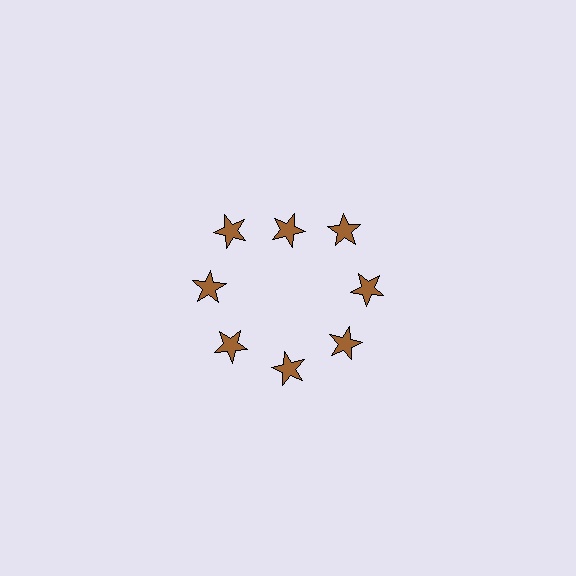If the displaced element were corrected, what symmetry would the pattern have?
It would have 8-fold rotational symmetry — the pattern would map onto itself every 45 degrees.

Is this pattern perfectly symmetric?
No. The 8 brown stars are arranged in a ring, but one element near the 12 o'clock position is pulled inward toward the center, breaking the 8-fold rotational symmetry.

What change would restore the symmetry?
The symmetry would be restored by moving it outward, back onto the ring so that all 8 stars sit at equal angles and equal distance from the center.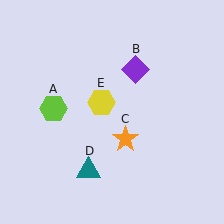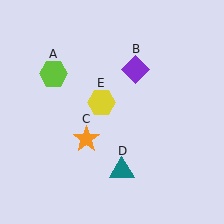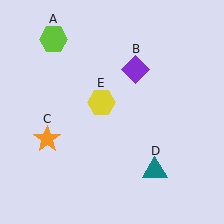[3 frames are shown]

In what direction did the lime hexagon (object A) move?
The lime hexagon (object A) moved up.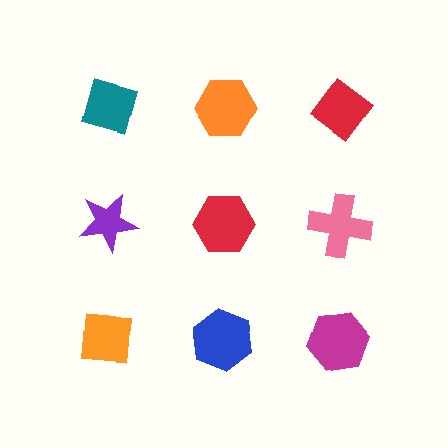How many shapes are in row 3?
3 shapes.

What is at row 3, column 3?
A magenta hexagon.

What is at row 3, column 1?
An orange square.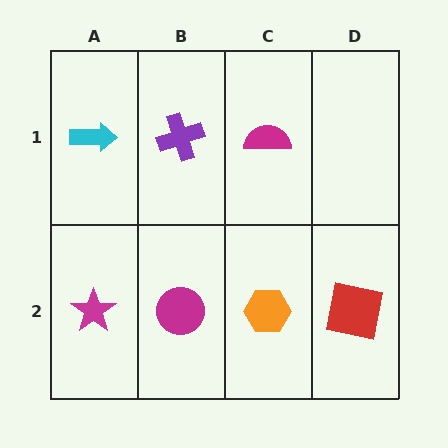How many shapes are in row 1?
3 shapes.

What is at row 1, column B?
A purple cross.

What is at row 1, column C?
A magenta semicircle.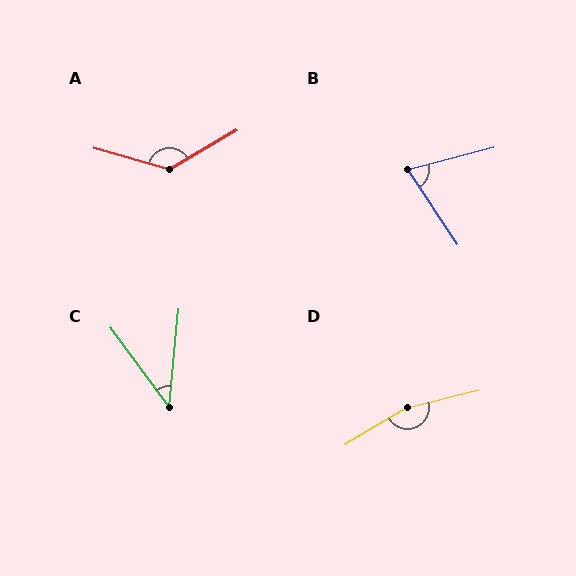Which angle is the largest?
D, at approximately 163 degrees.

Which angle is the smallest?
C, at approximately 41 degrees.